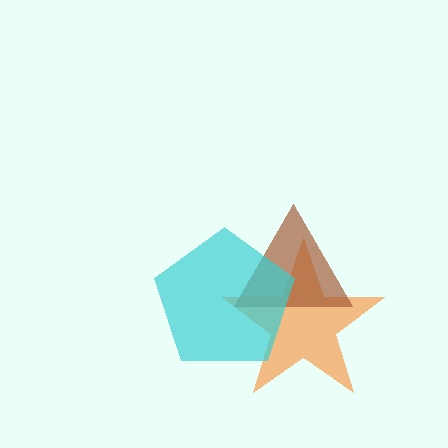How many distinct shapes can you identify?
There are 3 distinct shapes: an orange star, a brown triangle, a cyan pentagon.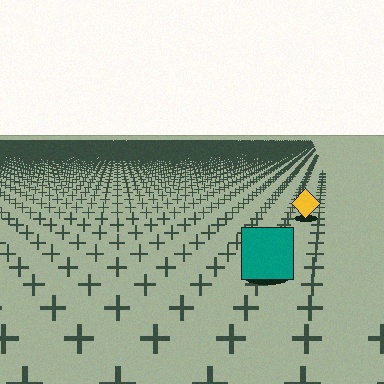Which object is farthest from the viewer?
The yellow diamond is farthest from the viewer. It appears smaller and the ground texture around it is denser.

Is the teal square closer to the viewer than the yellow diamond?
Yes. The teal square is closer — you can tell from the texture gradient: the ground texture is coarser near it.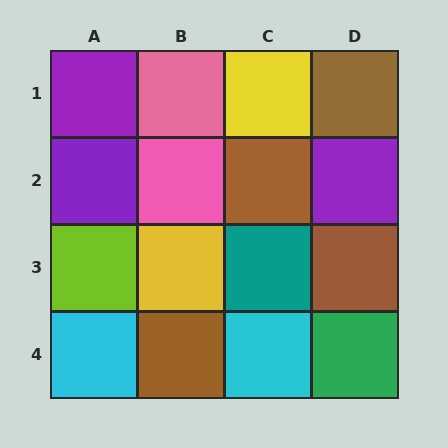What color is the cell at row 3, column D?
Brown.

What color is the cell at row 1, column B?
Pink.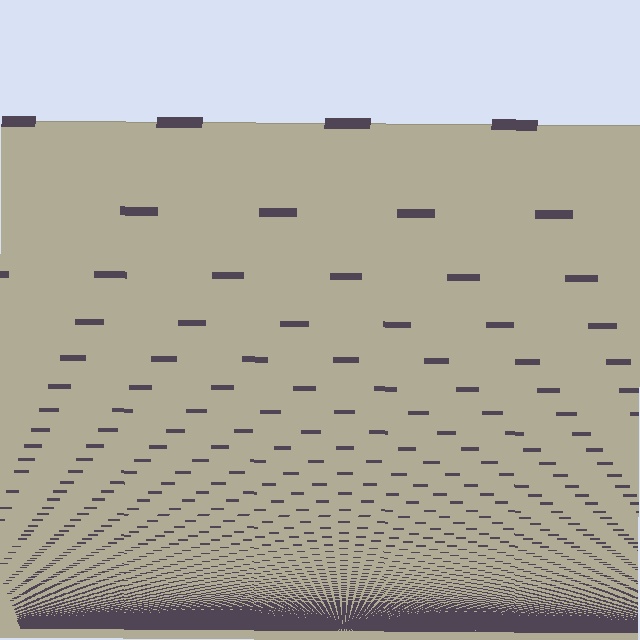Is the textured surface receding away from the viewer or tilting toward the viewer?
The surface appears to tilt toward the viewer. Texture elements get larger and sparser toward the top.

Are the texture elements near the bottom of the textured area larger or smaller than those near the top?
Smaller. The gradient is inverted — elements near the bottom are smaller and denser.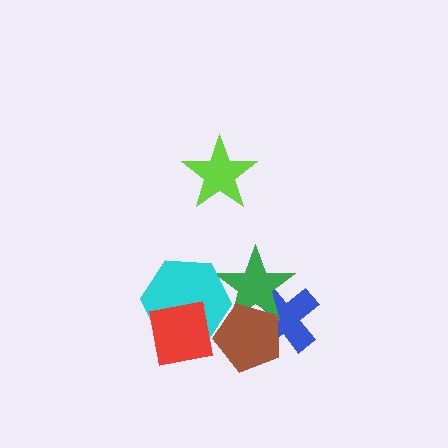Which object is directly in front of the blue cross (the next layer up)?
The green star is directly in front of the blue cross.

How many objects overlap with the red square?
1 object overlaps with the red square.